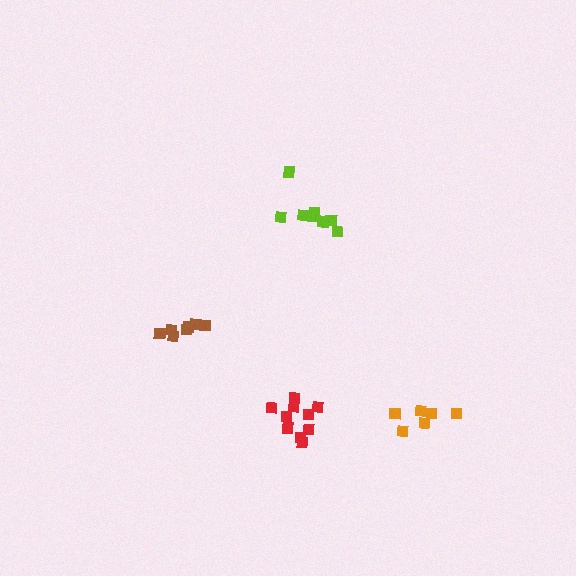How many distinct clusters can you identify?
There are 4 distinct clusters.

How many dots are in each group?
Group 1: 10 dots, Group 2: 8 dots, Group 3: 6 dots, Group 4: 7 dots (31 total).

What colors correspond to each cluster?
The clusters are colored: red, lime, orange, brown.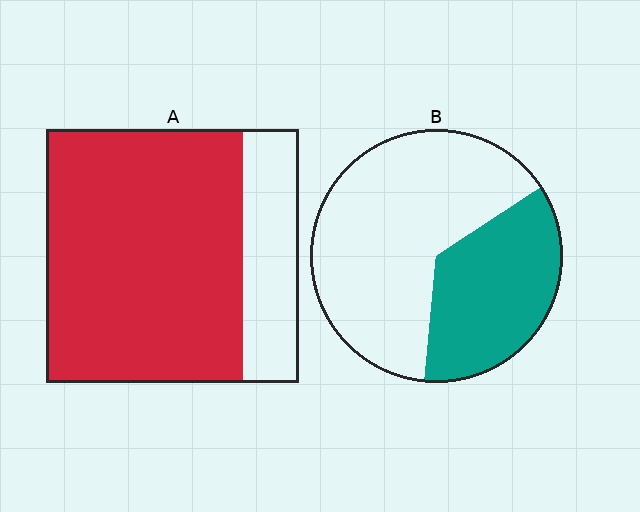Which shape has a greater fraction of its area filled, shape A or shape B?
Shape A.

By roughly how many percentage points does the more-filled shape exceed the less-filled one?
By roughly 40 percentage points (A over B).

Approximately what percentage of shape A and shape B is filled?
A is approximately 80% and B is approximately 35%.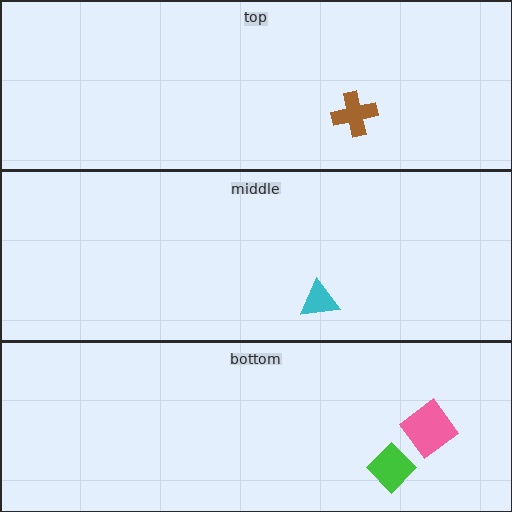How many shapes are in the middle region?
1.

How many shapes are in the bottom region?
2.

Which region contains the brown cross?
The top region.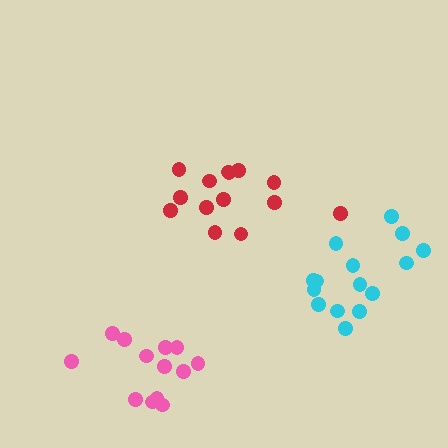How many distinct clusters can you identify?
There are 3 distinct clusters.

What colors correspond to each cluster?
The clusters are colored: pink, red, cyan.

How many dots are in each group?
Group 1: 13 dots, Group 2: 14 dots, Group 3: 15 dots (42 total).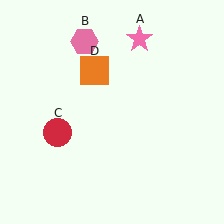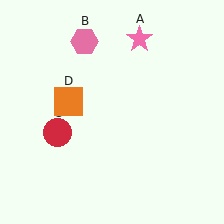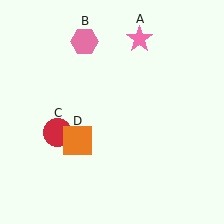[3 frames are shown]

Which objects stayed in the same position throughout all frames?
Pink star (object A) and pink hexagon (object B) and red circle (object C) remained stationary.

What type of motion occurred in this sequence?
The orange square (object D) rotated counterclockwise around the center of the scene.